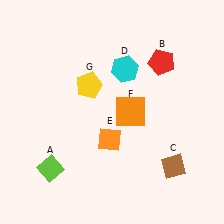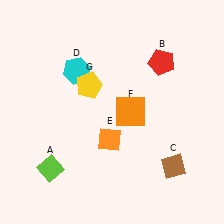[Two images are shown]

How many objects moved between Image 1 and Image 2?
1 object moved between the two images.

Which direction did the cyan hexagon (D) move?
The cyan hexagon (D) moved left.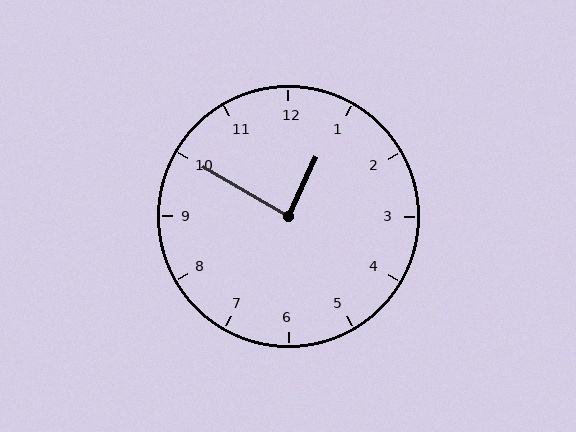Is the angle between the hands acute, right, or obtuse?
It is right.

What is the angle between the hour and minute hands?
Approximately 85 degrees.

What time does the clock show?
12:50.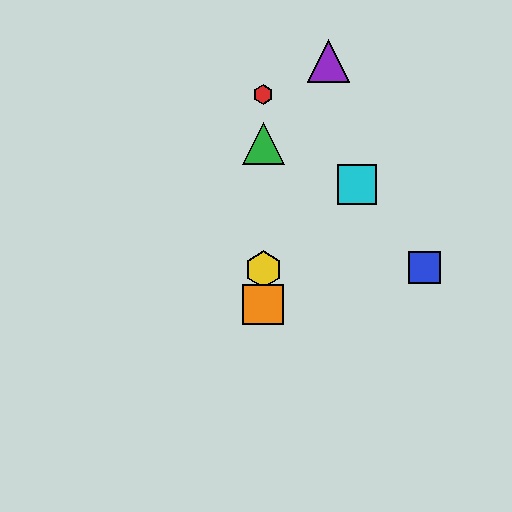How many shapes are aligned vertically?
4 shapes (the red hexagon, the green triangle, the yellow hexagon, the orange square) are aligned vertically.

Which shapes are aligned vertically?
The red hexagon, the green triangle, the yellow hexagon, the orange square are aligned vertically.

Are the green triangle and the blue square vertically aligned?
No, the green triangle is at x≈263 and the blue square is at x≈425.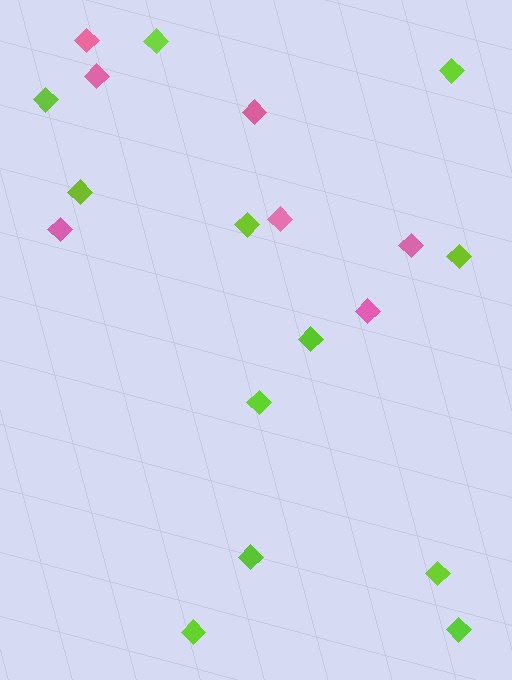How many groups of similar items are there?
There are 2 groups: one group of lime diamonds (12) and one group of pink diamonds (7).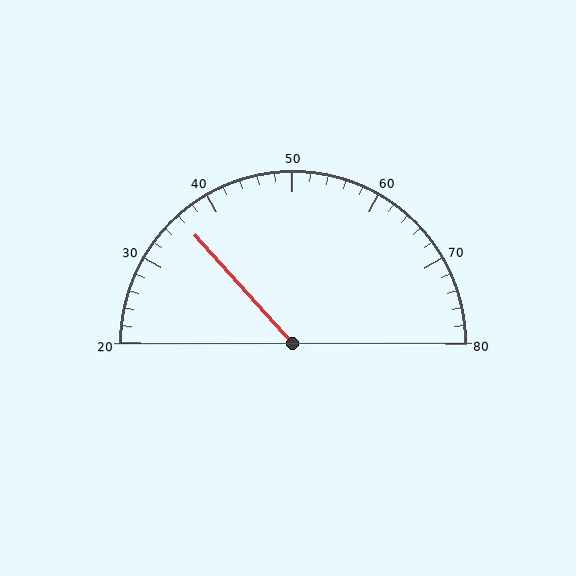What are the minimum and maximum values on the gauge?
The gauge ranges from 20 to 80.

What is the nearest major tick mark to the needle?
The nearest major tick mark is 40.